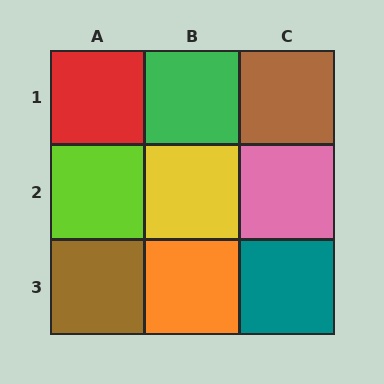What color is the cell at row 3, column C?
Teal.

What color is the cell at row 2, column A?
Lime.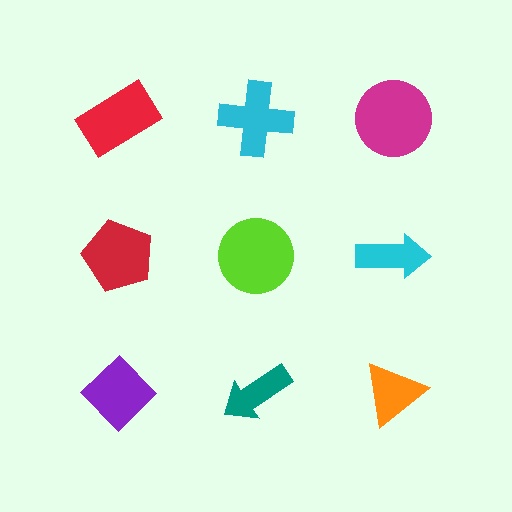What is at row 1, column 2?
A cyan cross.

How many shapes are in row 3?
3 shapes.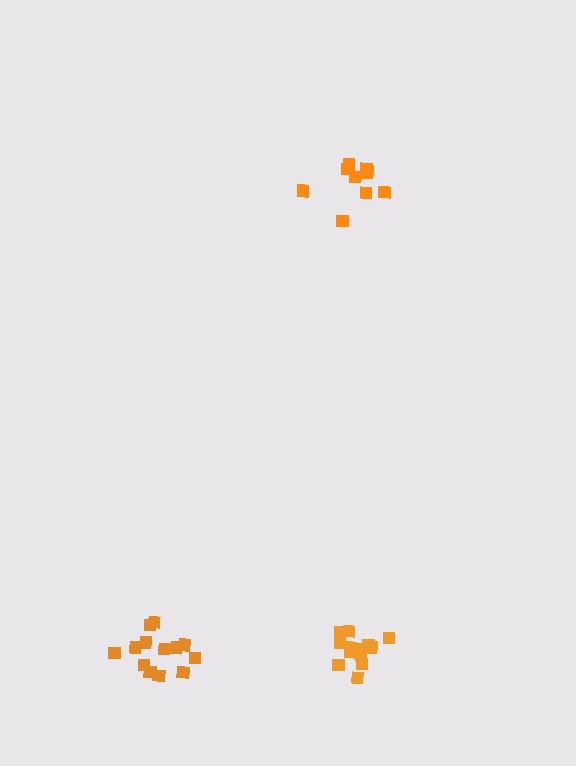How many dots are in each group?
Group 1: 9 dots, Group 2: 13 dots, Group 3: 13 dots (35 total).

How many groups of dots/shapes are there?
There are 3 groups.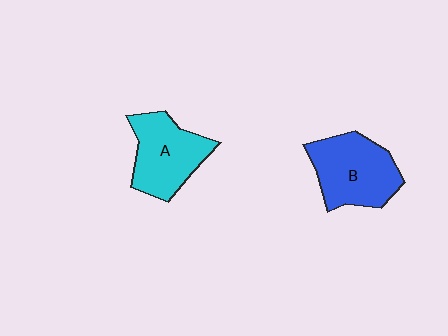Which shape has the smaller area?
Shape A (cyan).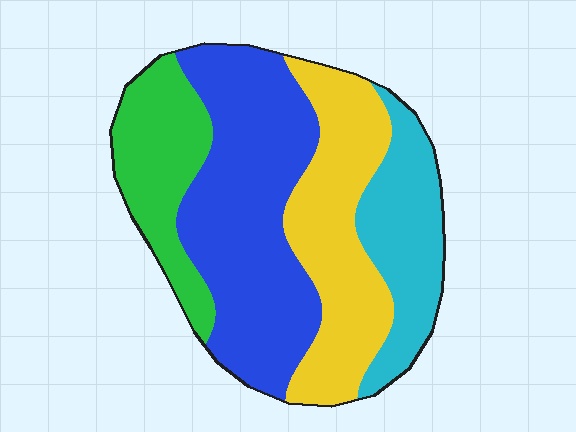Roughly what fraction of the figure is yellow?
Yellow covers 26% of the figure.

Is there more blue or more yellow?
Blue.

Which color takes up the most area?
Blue, at roughly 40%.